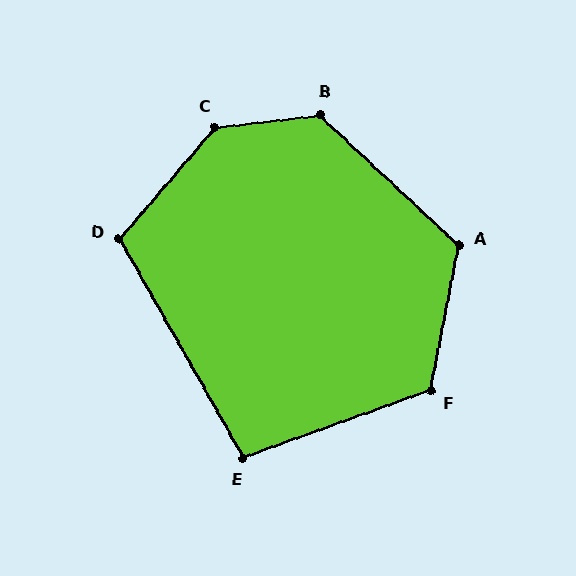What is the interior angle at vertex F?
Approximately 121 degrees (obtuse).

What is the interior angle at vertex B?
Approximately 130 degrees (obtuse).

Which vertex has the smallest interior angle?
E, at approximately 100 degrees.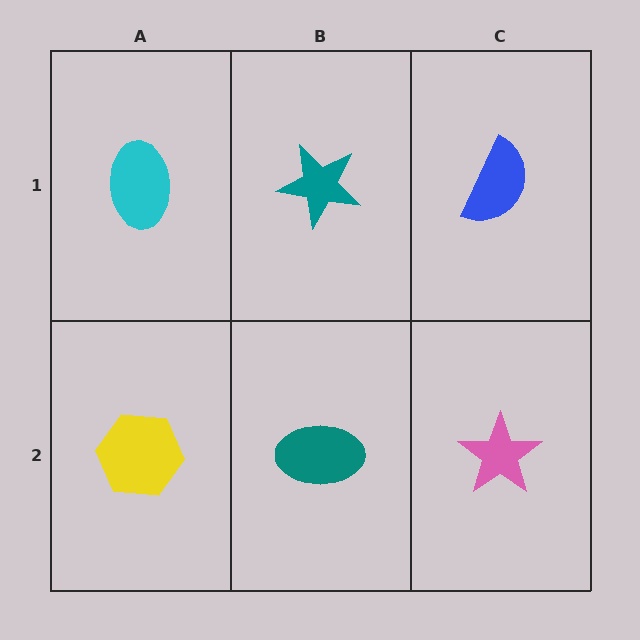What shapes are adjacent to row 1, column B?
A teal ellipse (row 2, column B), a cyan ellipse (row 1, column A), a blue semicircle (row 1, column C).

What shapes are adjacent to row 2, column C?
A blue semicircle (row 1, column C), a teal ellipse (row 2, column B).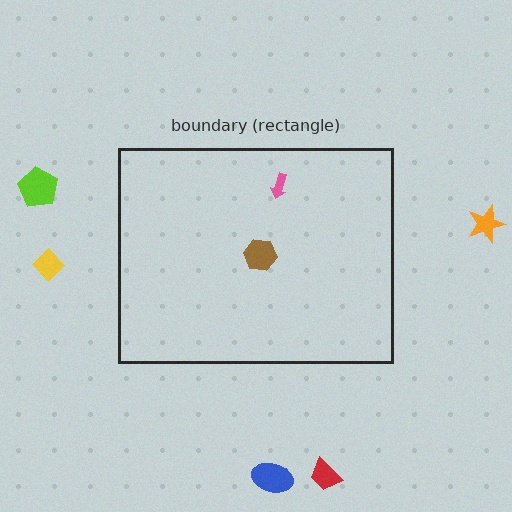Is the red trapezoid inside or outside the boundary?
Outside.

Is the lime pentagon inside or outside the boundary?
Outside.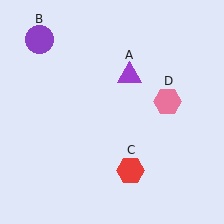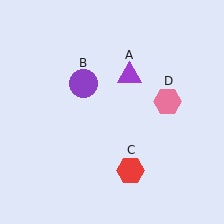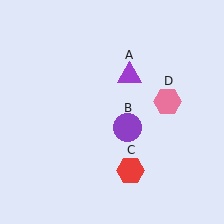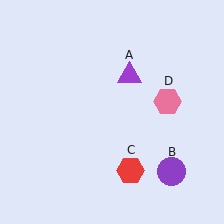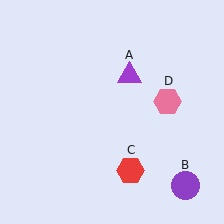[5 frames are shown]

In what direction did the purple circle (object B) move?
The purple circle (object B) moved down and to the right.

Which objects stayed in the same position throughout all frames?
Purple triangle (object A) and red hexagon (object C) and pink hexagon (object D) remained stationary.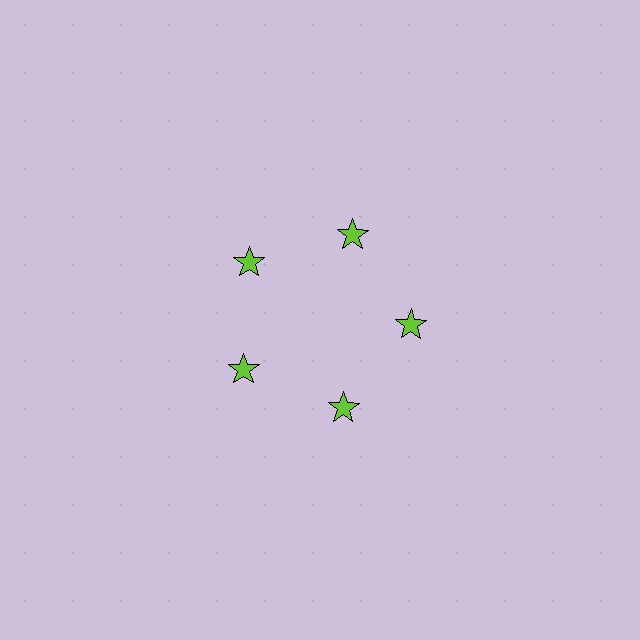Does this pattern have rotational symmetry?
Yes, this pattern has 5-fold rotational symmetry. It looks the same after rotating 72 degrees around the center.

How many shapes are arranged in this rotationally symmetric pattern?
There are 5 shapes, arranged in 5 groups of 1.